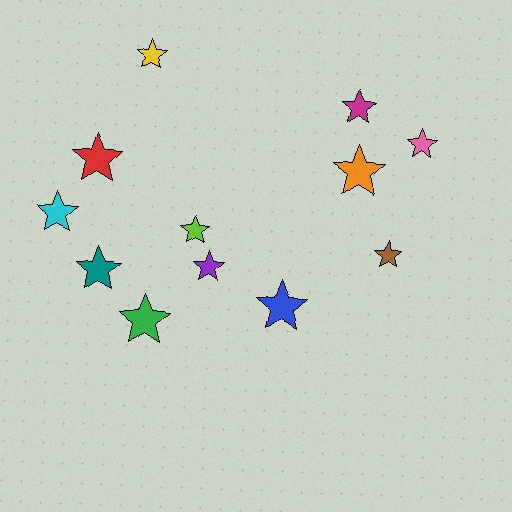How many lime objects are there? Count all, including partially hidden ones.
There is 1 lime object.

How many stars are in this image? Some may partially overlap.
There are 12 stars.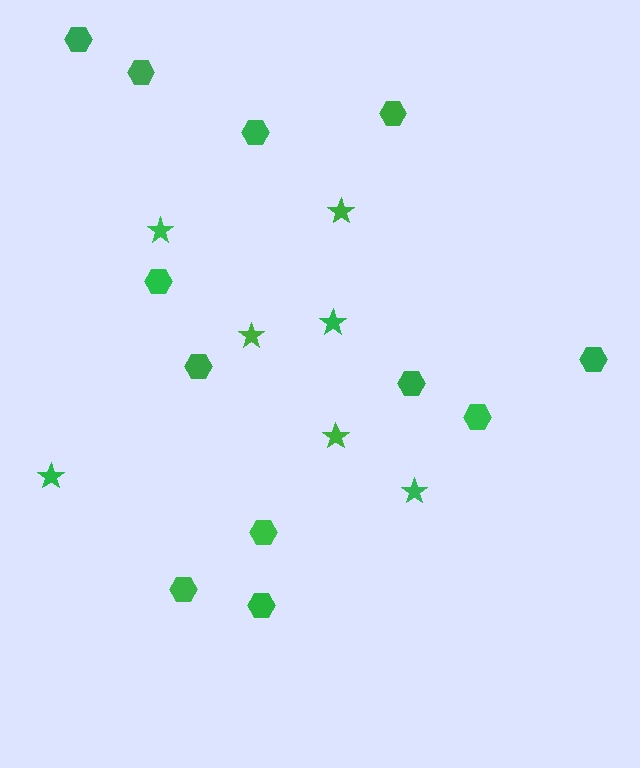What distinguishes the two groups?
There are 2 groups: one group of stars (7) and one group of hexagons (12).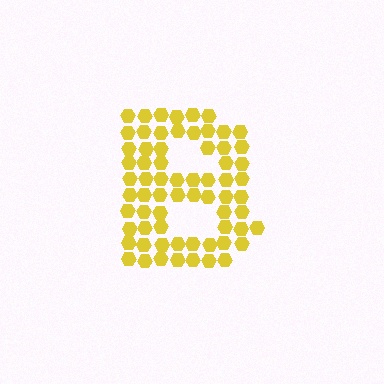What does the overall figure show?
The overall figure shows the letter B.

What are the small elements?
The small elements are hexagons.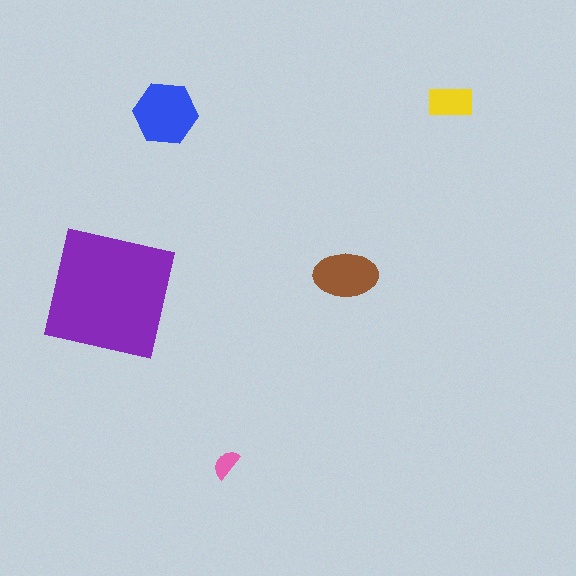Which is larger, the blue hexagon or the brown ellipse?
The blue hexagon.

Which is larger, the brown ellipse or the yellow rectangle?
The brown ellipse.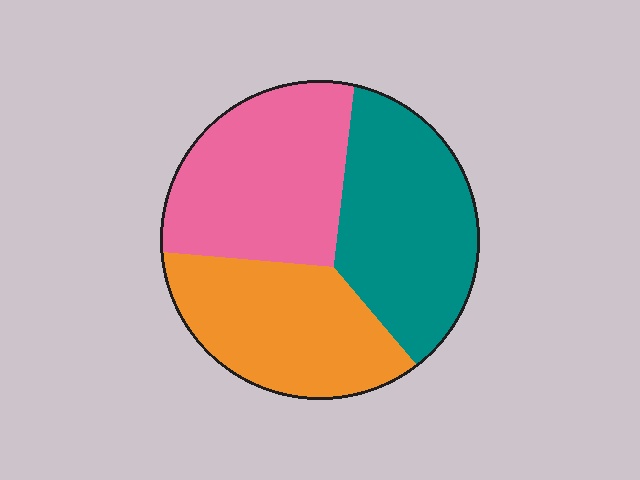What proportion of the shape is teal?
Teal takes up about one third (1/3) of the shape.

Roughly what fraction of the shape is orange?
Orange covers 31% of the shape.